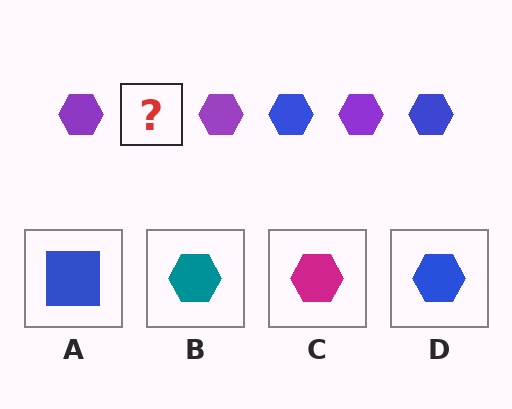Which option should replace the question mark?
Option D.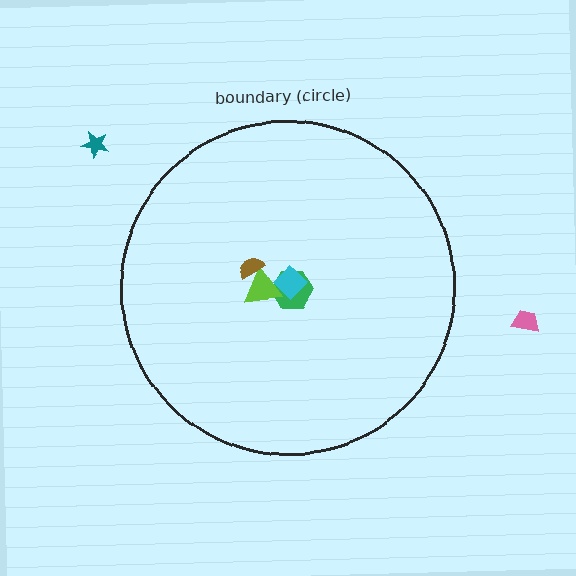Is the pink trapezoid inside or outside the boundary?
Outside.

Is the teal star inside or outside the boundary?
Outside.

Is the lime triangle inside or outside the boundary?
Inside.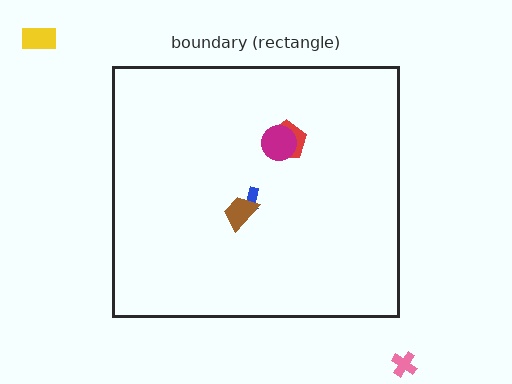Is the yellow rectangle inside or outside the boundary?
Outside.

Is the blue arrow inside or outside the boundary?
Inside.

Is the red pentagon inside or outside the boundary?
Inside.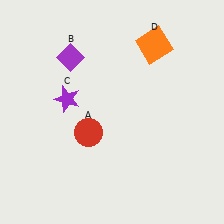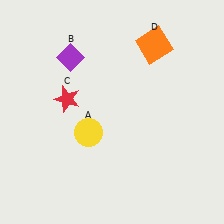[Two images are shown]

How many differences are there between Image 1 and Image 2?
There are 2 differences between the two images.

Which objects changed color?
A changed from red to yellow. C changed from purple to red.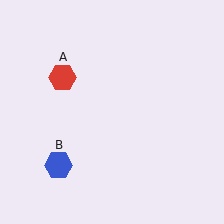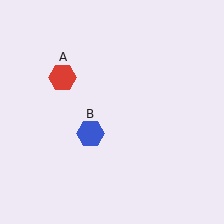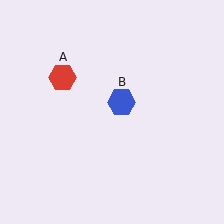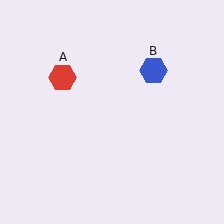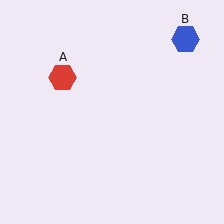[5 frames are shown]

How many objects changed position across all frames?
1 object changed position: blue hexagon (object B).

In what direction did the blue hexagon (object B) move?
The blue hexagon (object B) moved up and to the right.